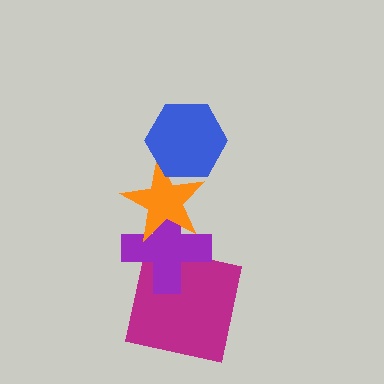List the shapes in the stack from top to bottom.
From top to bottom: the blue hexagon, the orange star, the purple cross, the magenta square.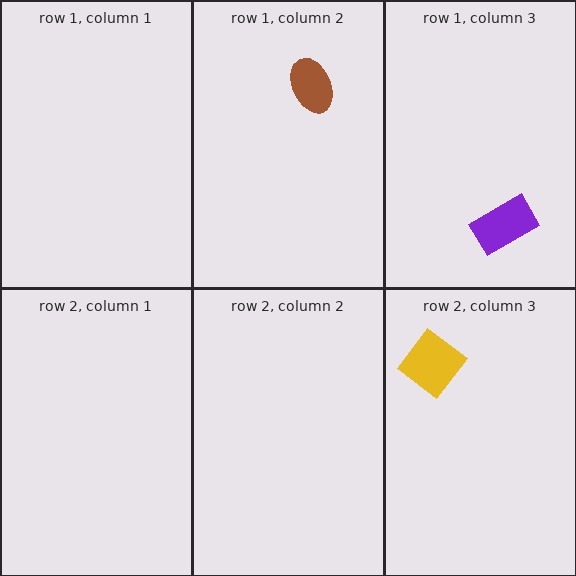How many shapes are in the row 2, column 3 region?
1.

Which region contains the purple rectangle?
The row 1, column 3 region.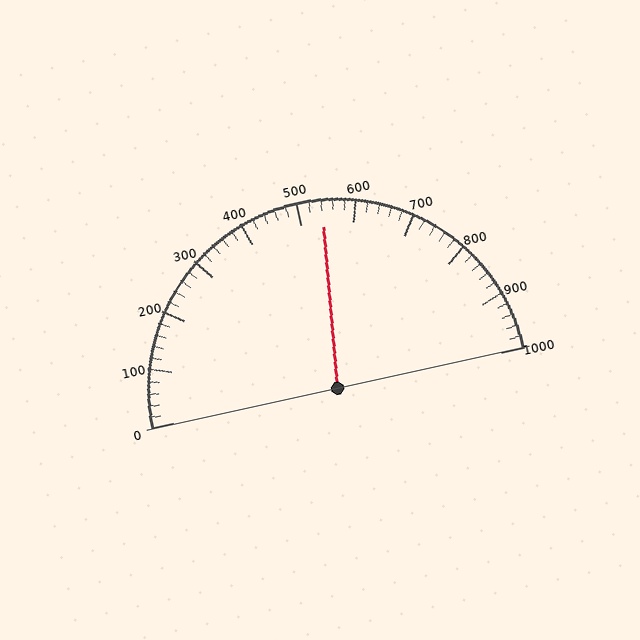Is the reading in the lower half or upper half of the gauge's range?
The reading is in the upper half of the range (0 to 1000).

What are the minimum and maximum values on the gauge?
The gauge ranges from 0 to 1000.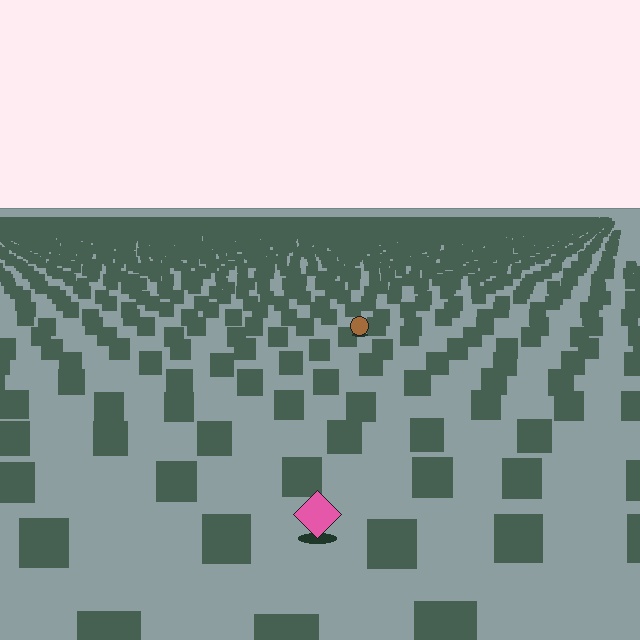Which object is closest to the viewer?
The pink diamond is closest. The texture marks near it are larger and more spread out.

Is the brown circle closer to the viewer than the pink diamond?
No. The pink diamond is closer — you can tell from the texture gradient: the ground texture is coarser near it.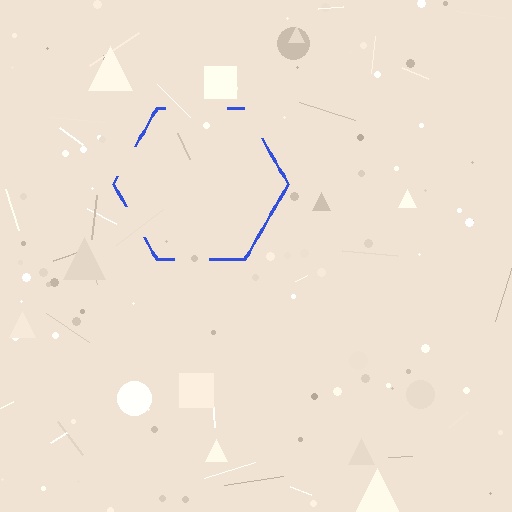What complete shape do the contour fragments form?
The contour fragments form a hexagon.